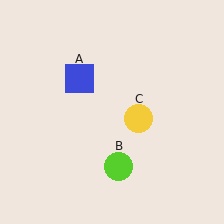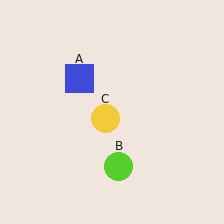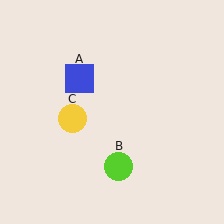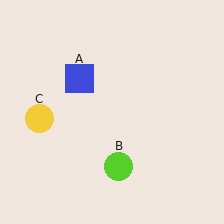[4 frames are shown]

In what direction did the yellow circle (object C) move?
The yellow circle (object C) moved left.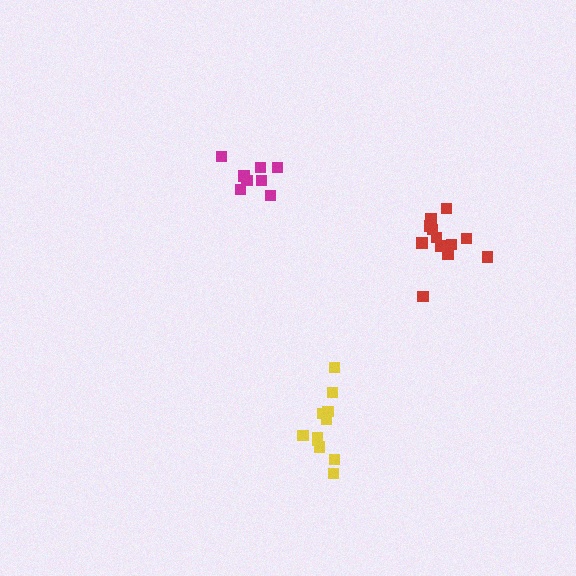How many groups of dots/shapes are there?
There are 3 groups.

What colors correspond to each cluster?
The clusters are colored: red, yellow, magenta.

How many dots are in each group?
Group 1: 12 dots, Group 2: 11 dots, Group 3: 8 dots (31 total).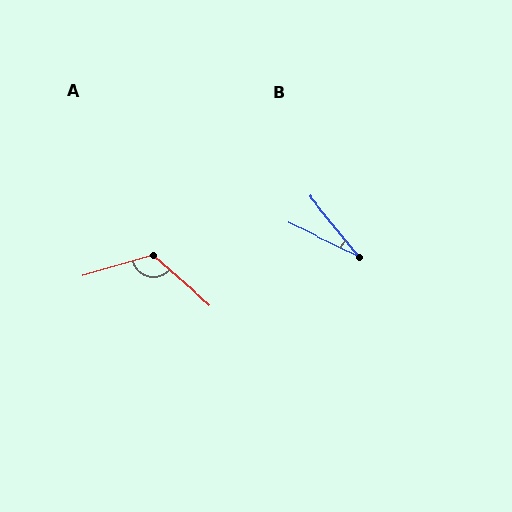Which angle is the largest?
A, at approximately 123 degrees.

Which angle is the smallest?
B, at approximately 25 degrees.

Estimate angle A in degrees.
Approximately 123 degrees.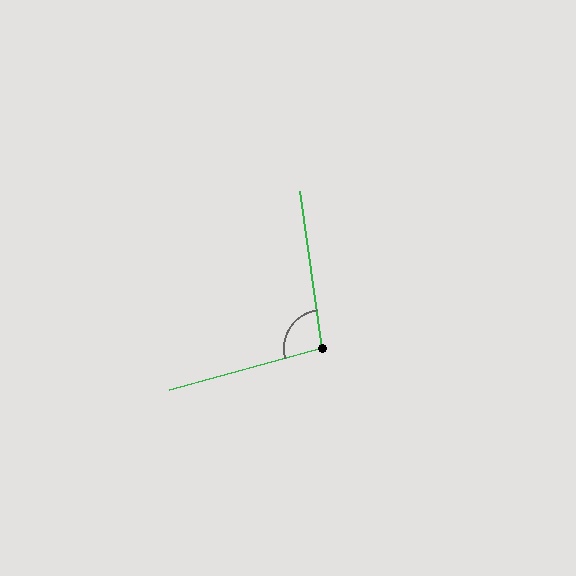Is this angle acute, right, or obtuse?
It is obtuse.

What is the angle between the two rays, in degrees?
Approximately 98 degrees.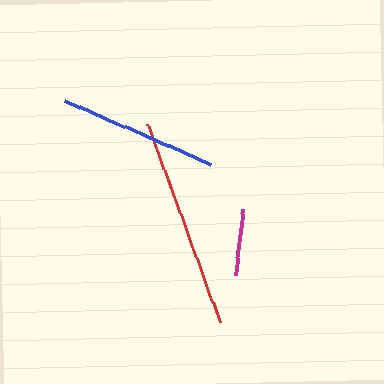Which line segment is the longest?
The red line is the longest at approximately 212 pixels.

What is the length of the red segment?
The red segment is approximately 212 pixels long.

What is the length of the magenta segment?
The magenta segment is approximately 66 pixels long.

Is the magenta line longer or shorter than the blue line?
The blue line is longer than the magenta line.